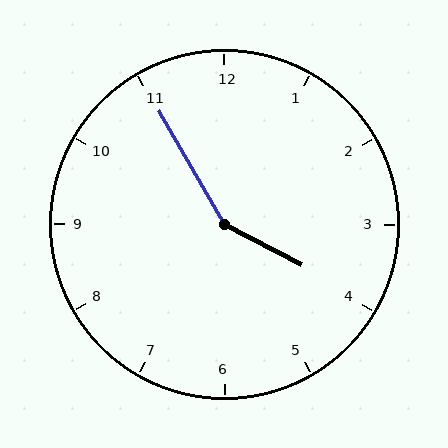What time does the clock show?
3:55.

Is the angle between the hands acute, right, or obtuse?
It is obtuse.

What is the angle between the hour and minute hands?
Approximately 148 degrees.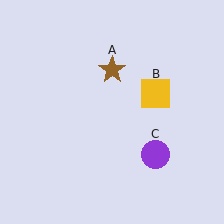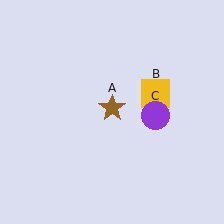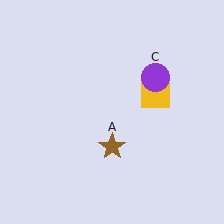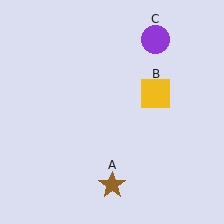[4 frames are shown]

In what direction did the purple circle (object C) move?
The purple circle (object C) moved up.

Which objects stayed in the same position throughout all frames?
Yellow square (object B) remained stationary.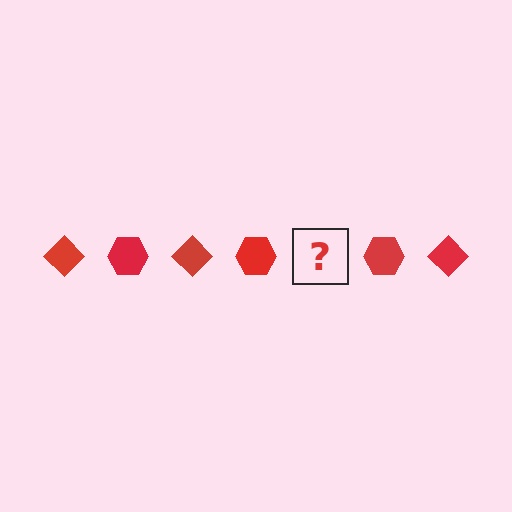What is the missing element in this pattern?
The missing element is a red diamond.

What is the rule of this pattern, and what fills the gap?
The rule is that the pattern cycles through diamond, hexagon shapes in red. The gap should be filled with a red diamond.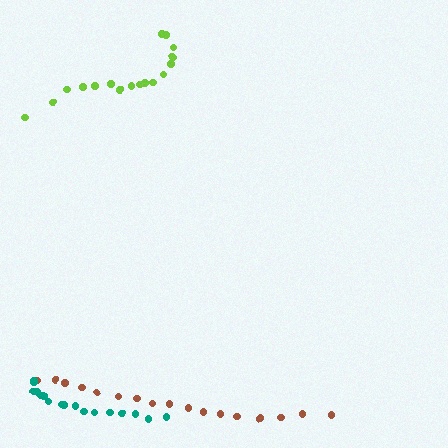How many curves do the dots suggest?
There are 3 distinct paths.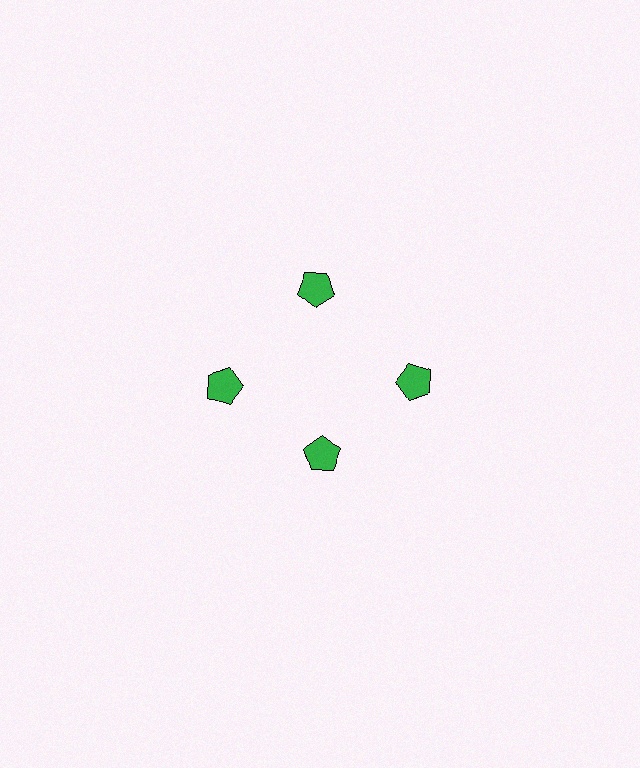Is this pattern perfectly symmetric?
No. The 4 green pentagons are arranged in a ring, but one element near the 6 o'clock position is pulled inward toward the center, breaking the 4-fold rotational symmetry.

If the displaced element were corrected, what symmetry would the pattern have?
It would have 4-fold rotational symmetry — the pattern would map onto itself every 90 degrees.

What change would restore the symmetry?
The symmetry would be restored by moving it outward, back onto the ring so that all 4 pentagons sit at equal angles and equal distance from the center.